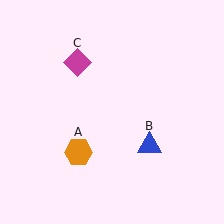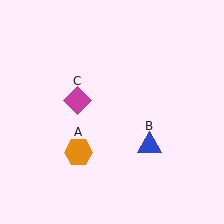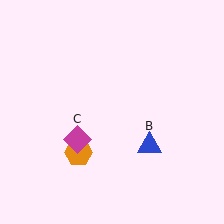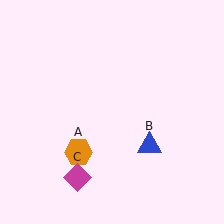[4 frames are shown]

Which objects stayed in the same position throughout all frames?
Orange hexagon (object A) and blue triangle (object B) remained stationary.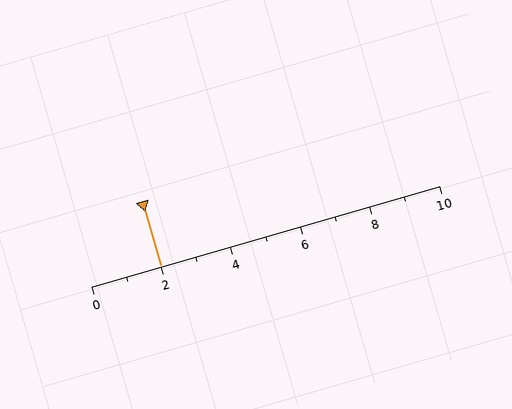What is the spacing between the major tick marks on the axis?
The major ticks are spaced 2 apart.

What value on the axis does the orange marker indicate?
The marker indicates approximately 2.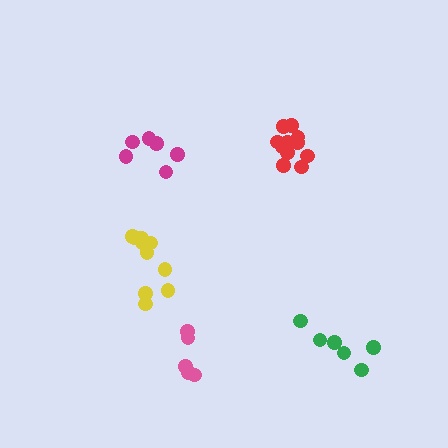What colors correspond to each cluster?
The clusters are colored: green, red, pink, yellow, magenta.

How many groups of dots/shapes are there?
There are 5 groups.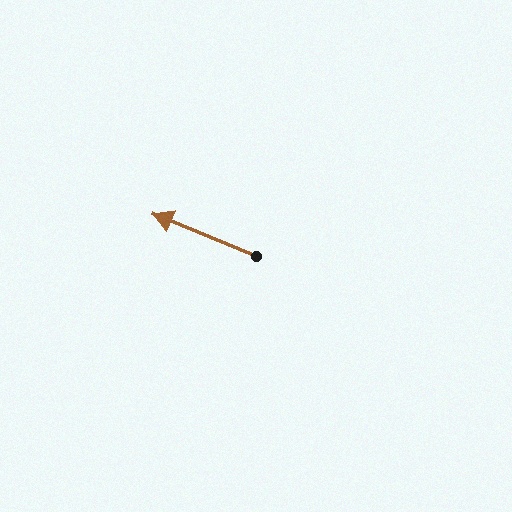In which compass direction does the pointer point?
West.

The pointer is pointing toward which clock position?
Roughly 10 o'clock.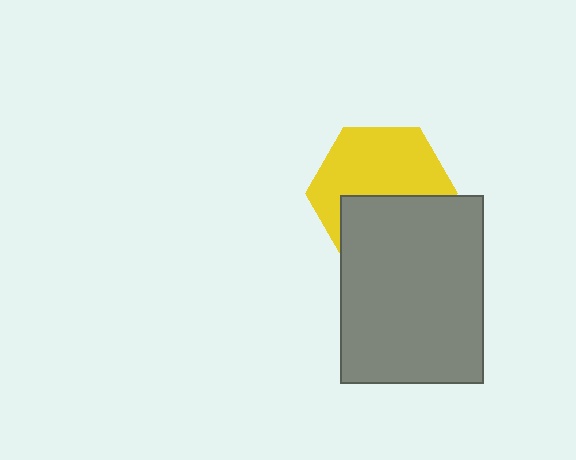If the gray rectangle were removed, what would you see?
You would see the complete yellow hexagon.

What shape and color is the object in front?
The object in front is a gray rectangle.